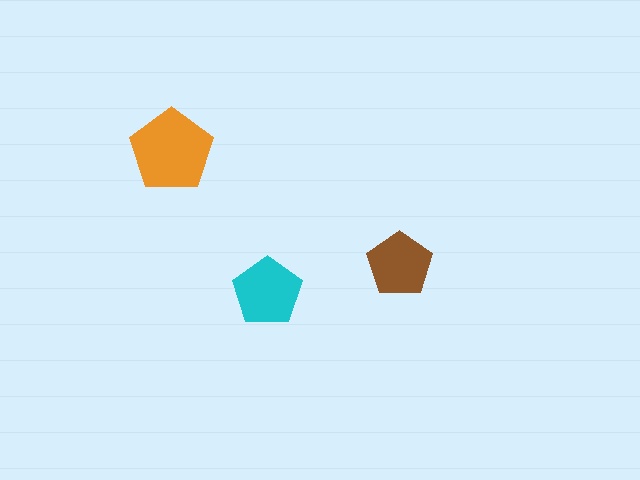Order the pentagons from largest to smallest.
the orange one, the cyan one, the brown one.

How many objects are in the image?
There are 3 objects in the image.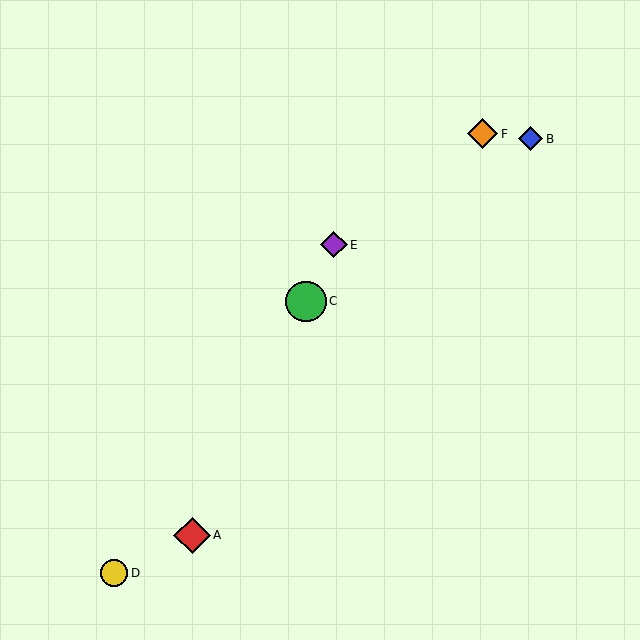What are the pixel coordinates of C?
Object C is at (306, 301).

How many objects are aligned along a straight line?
3 objects (A, C, E) are aligned along a straight line.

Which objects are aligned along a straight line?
Objects A, C, E are aligned along a straight line.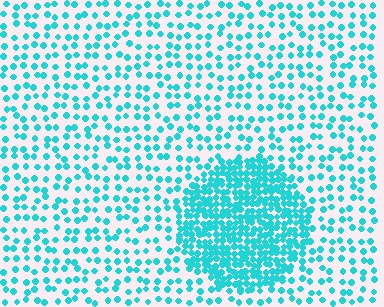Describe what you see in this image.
The image contains small cyan elements arranged at two different densities. A circle-shaped region is visible where the elements are more densely packed than the surrounding area.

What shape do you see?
I see a circle.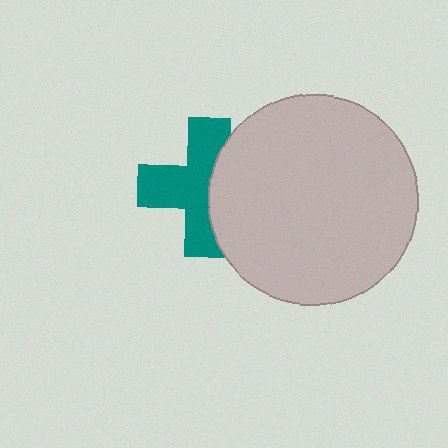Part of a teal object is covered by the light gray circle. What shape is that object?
It is a cross.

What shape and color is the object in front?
The object in front is a light gray circle.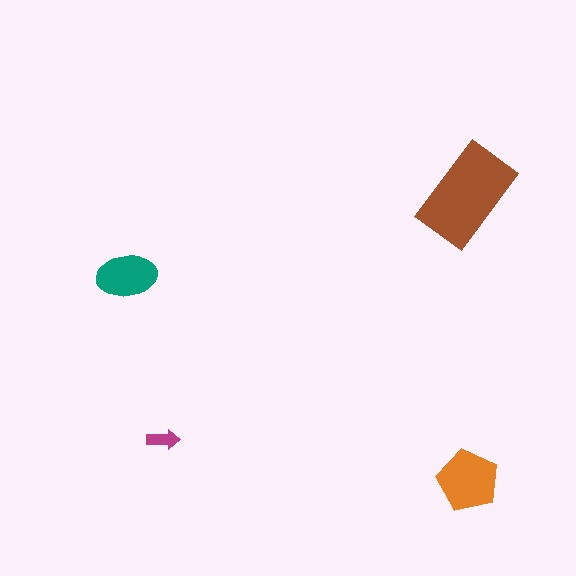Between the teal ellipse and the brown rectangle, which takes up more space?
The brown rectangle.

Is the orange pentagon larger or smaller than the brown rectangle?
Smaller.